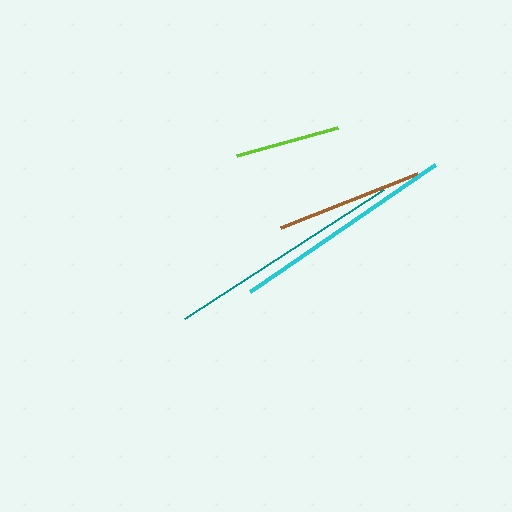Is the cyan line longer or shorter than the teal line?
The teal line is longer than the cyan line.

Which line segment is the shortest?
The lime line is the shortest at approximately 105 pixels.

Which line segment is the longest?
The teal line is the longest at approximately 238 pixels.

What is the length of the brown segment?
The brown segment is approximately 148 pixels long.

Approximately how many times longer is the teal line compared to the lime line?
The teal line is approximately 2.3 times the length of the lime line.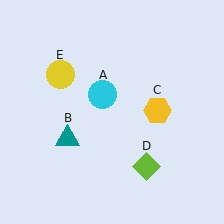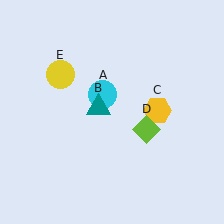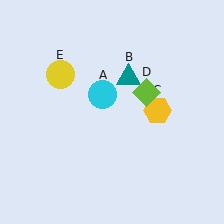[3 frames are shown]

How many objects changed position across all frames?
2 objects changed position: teal triangle (object B), lime diamond (object D).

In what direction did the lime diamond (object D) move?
The lime diamond (object D) moved up.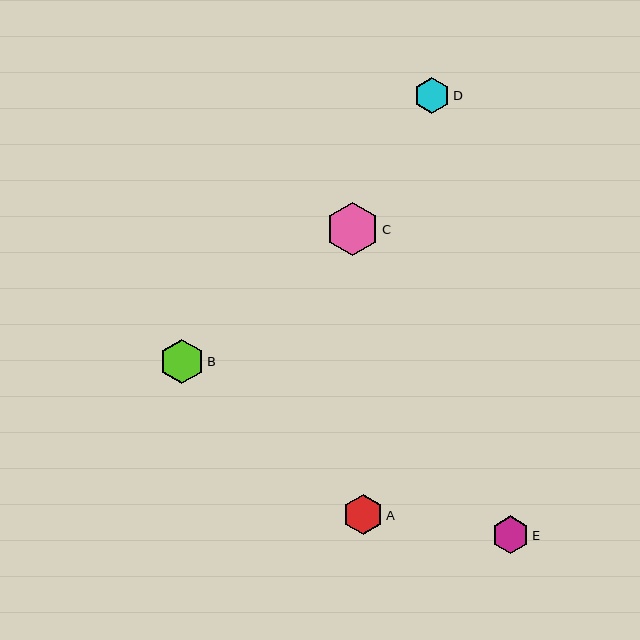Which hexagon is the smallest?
Hexagon D is the smallest with a size of approximately 35 pixels.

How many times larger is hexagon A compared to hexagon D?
Hexagon A is approximately 1.1 times the size of hexagon D.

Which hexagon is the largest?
Hexagon C is the largest with a size of approximately 53 pixels.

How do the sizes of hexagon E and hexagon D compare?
Hexagon E and hexagon D are approximately the same size.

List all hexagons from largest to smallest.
From largest to smallest: C, B, A, E, D.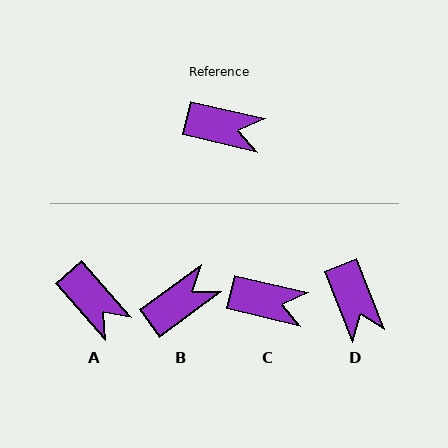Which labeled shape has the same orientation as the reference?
C.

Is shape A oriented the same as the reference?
No, it is off by about 36 degrees.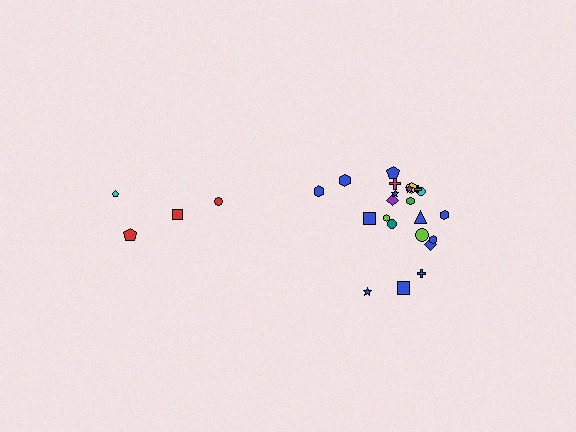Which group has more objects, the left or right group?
The right group.